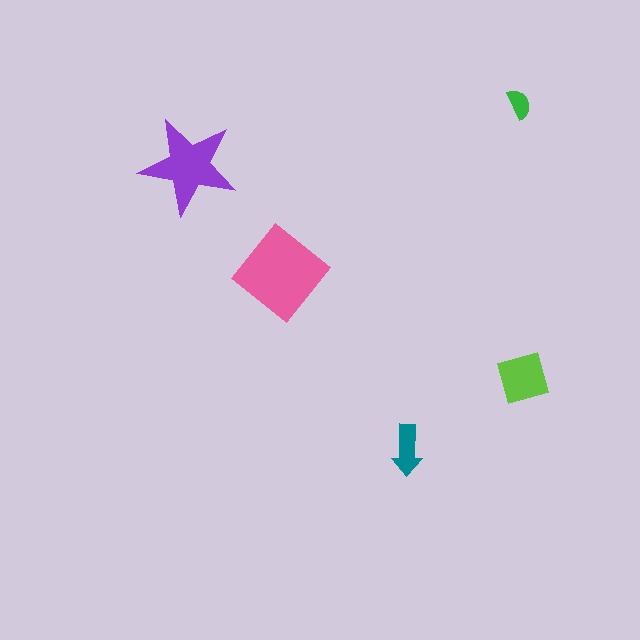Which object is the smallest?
The green semicircle.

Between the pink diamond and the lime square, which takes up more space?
The pink diamond.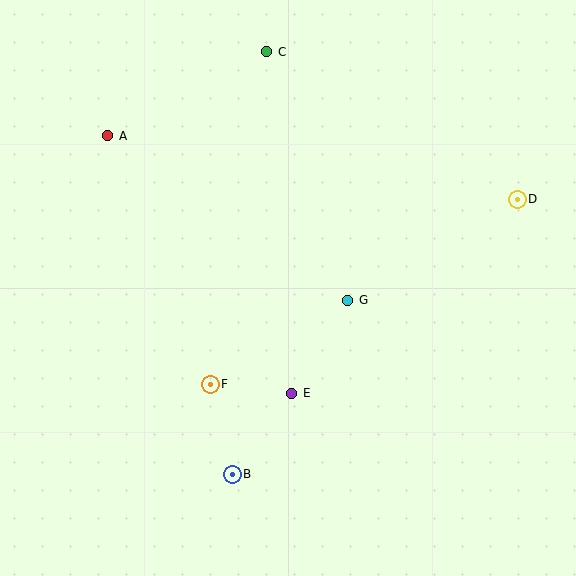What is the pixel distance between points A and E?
The distance between A and E is 317 pixels.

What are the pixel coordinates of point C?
Point C is at (267, 52).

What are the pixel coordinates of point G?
Point G is at (348, 300).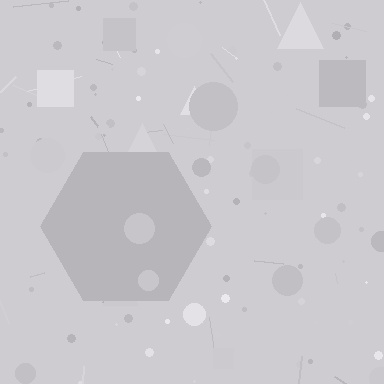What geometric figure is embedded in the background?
A hexagon is embedded in the background.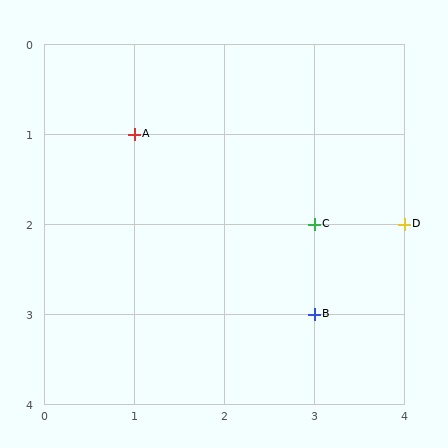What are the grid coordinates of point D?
Point D is at grid coordinates (4, 2).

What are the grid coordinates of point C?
Point C is at grid coordinates (3, 2).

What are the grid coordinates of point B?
Point B is at grid coordinates (3, 3).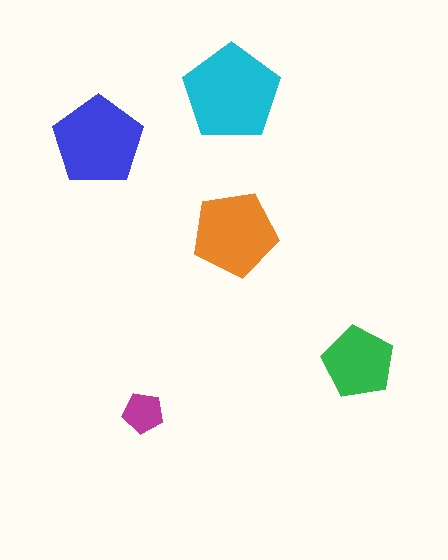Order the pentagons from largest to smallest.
the cyan one, the blue one, the orange one, the green one, the magenta one.